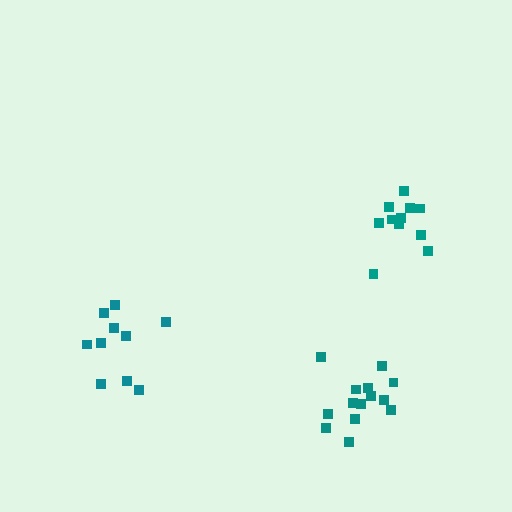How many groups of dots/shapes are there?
There are 3 groups.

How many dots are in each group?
Group 1: 14 dots, Group 2: 11 dots, Group 3: 10 dots (35 total).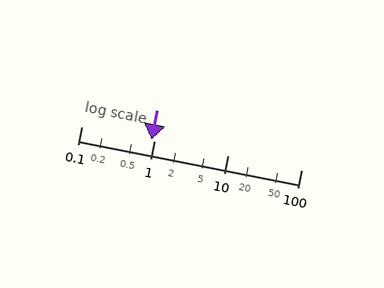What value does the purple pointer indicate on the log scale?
The pointer indicates approximately 0.9.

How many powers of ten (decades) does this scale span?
The scale spans 3 decades, from 0.1 to 100.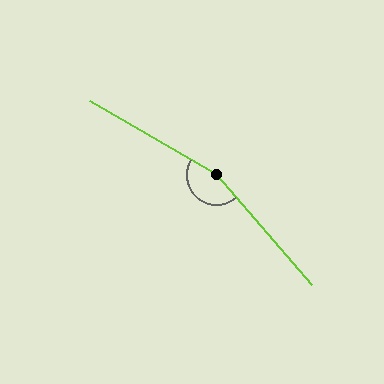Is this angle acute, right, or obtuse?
It is obtuse.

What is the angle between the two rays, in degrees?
Approximately 161 degrees.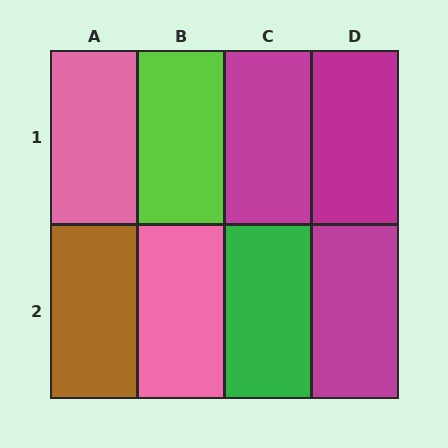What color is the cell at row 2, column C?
Green.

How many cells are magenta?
3 cells are magenta.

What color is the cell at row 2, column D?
Magenta.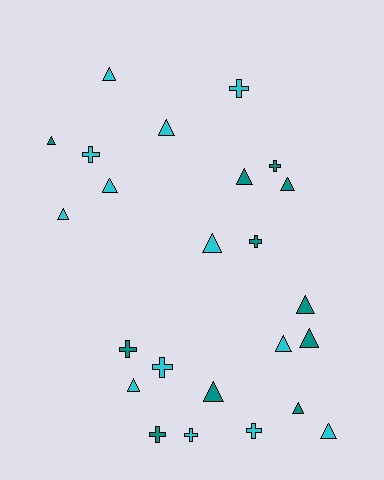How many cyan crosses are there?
There are 5 cyan crosses.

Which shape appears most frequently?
Triangle, with 15 objects.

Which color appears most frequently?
Cyan, with 13 objects.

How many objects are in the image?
There are 24 objects.